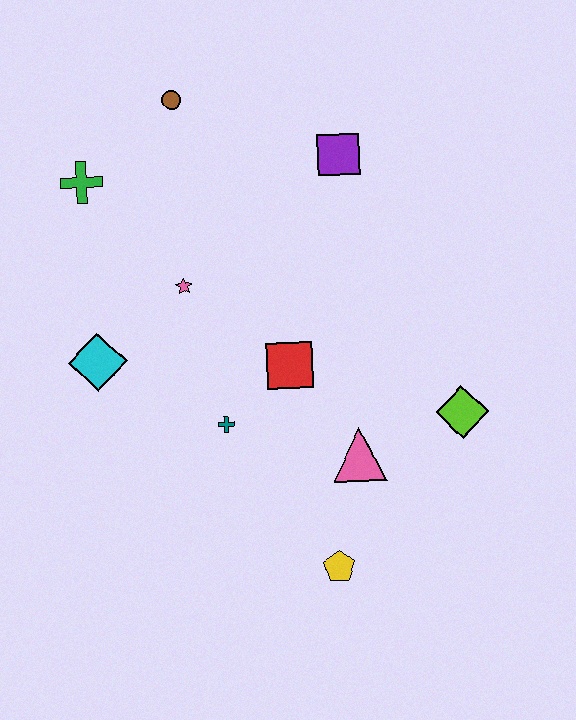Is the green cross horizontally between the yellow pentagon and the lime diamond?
No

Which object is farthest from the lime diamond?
The green cross is farthest from the lime diamond.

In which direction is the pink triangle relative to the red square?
The pink triangle is below the red square.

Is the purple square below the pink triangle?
No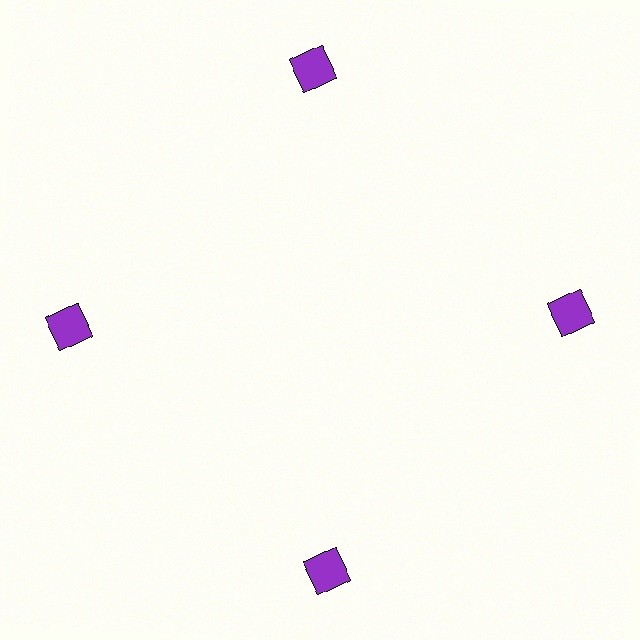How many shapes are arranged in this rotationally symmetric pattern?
There are 4 shapes, arranged in 4 groups of 1.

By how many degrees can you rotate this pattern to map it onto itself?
The pattern maps onto itself every 90 degrees of rotation.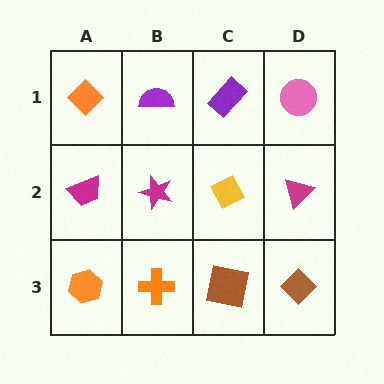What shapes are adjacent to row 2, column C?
A purple rectangle (row 1, column C), a brown square (row 3, column C), a magenta star (row 2, column B), a magenta triangle (row 2, column D).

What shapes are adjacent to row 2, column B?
A purple semicircle (row 1, column B), an orange cross (row 3, column B), a magenta trapezoid (row 2, column A), a yellow diamond (row 2, column C).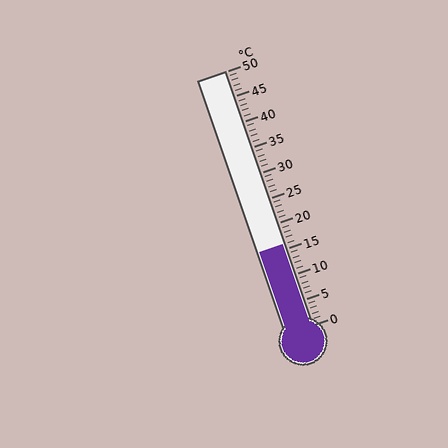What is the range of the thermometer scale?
The thermometer scale ranges from 0°C to 50°C.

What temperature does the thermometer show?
The thermometer shows approximately 16°C.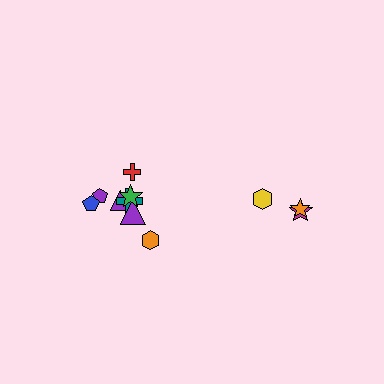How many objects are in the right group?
There are 3 objects.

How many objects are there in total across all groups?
There are 11 objects.